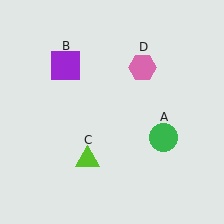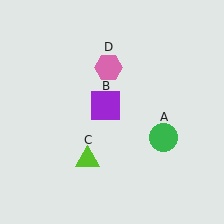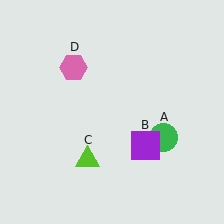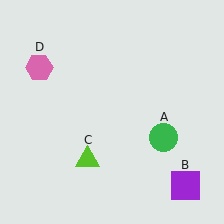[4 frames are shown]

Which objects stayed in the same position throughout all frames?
Green circle (object A) and lime triangle (object C) remained stationary.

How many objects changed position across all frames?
2 objects changed position: purple square (object B), pink hexagon (object D).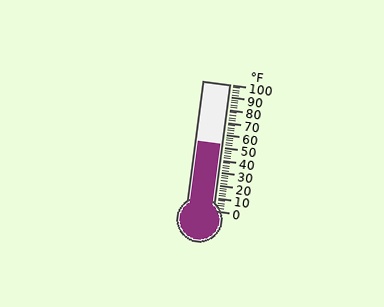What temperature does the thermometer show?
The thermometer shows approximately 52°F.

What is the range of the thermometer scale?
The thermometer scale ranges from 0°F to 100°F.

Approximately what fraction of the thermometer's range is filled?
The thermometer is filled to approximately 50% of its range.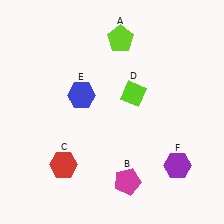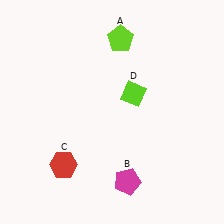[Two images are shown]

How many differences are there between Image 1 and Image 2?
There are 2 differences between the two images.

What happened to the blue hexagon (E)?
The blue hexagon (E) was removed in Image 2. It was in the top-left area of Image 1.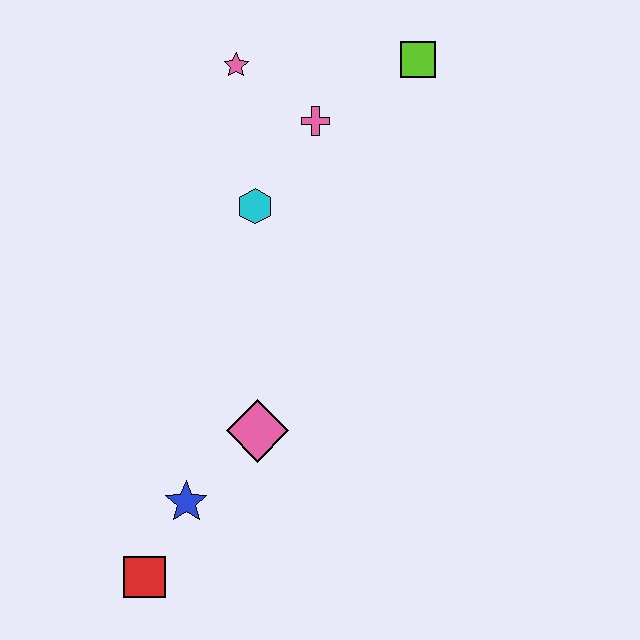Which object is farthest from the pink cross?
The red square is farthest from the pink cross.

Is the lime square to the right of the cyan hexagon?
Yes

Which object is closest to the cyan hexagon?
The pink cross is closest to the cyan hexagon.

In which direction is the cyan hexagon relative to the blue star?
The cyan hexagon is above the blue star.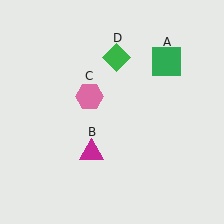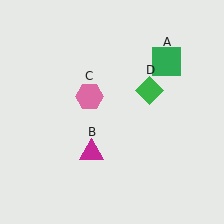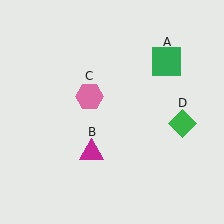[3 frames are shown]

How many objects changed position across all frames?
1 object changed position: green diamond (object D).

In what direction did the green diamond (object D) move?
The green diamond (object D) moved down and to the right.